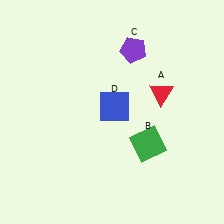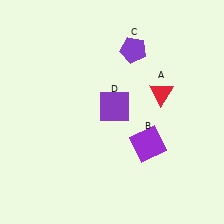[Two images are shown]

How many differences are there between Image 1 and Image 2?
There are 2 differences between the two images.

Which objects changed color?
B changed from green to purple. D changed from blue to purple.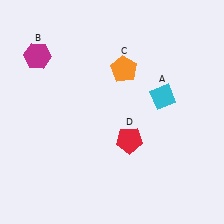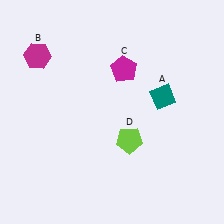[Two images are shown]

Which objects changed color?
A changed from cyan to teal. C changed from orange to magenta. D changed from red to lime.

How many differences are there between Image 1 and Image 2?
There are 3 differences between the two images.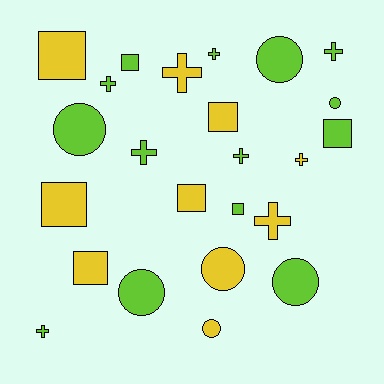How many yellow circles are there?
There are 2 yellow circles.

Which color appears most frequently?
Lime, with 14 objects.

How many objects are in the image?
There are 24 objects.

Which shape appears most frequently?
Cross, with 9 objects.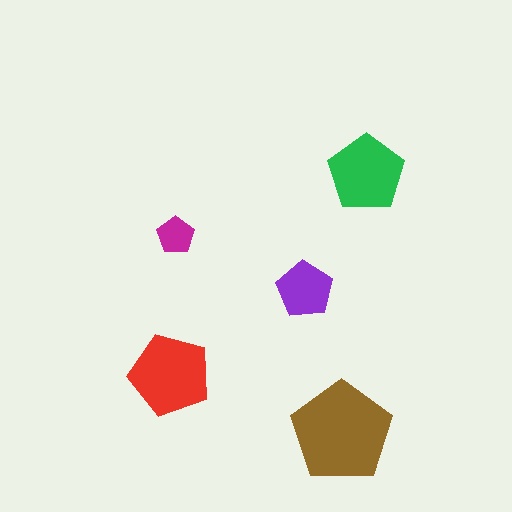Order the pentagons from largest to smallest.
the brown one, the red one, the green one, the purple one, the magenta one.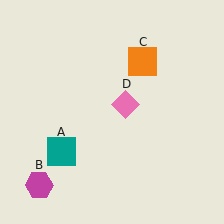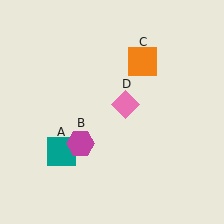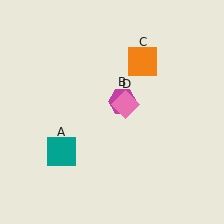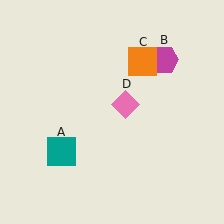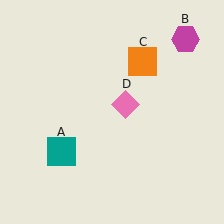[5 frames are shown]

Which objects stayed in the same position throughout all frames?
Teal square (object A) and orange square (object C) and pink diamond (object D) remained stationary.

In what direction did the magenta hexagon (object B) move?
The magenta hexagon (object B) moved up and to the right.